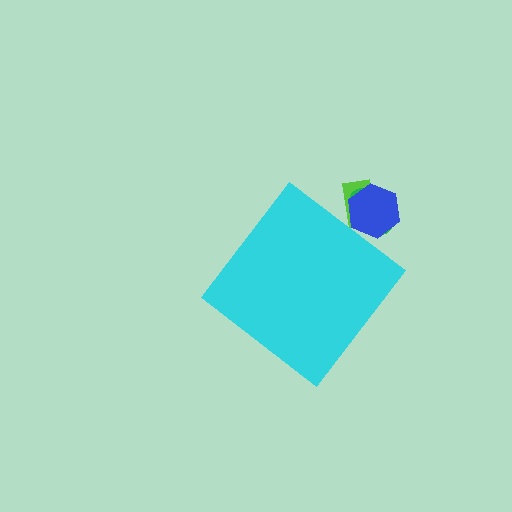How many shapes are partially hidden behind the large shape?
3 shapes are partially hidden.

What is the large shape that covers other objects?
A cyan diamond.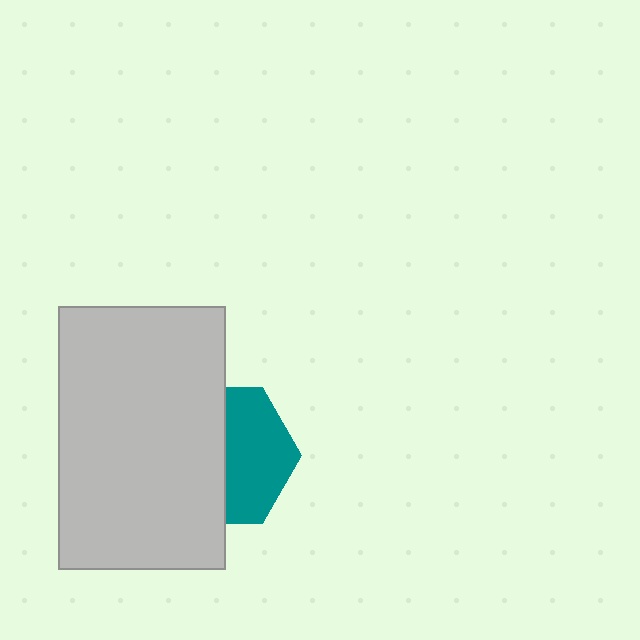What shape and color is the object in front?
The object in front is a light gray rectangle.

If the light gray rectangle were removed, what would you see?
You would see the complete teal hexagon.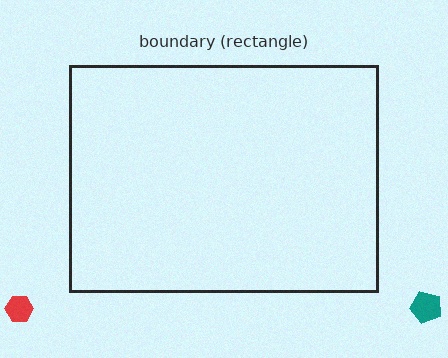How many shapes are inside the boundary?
0 inside, 2 outside.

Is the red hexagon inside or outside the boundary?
Outside.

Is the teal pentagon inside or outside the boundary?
Outside.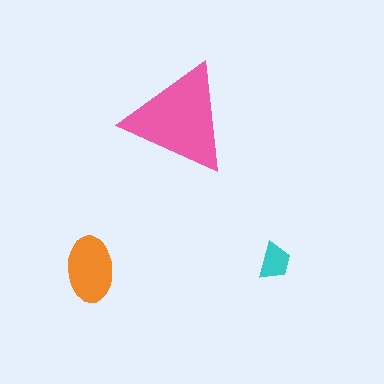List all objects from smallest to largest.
The cyan trapezoid, the orange ellipse, the pink triangle.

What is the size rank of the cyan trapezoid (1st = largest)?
3rd.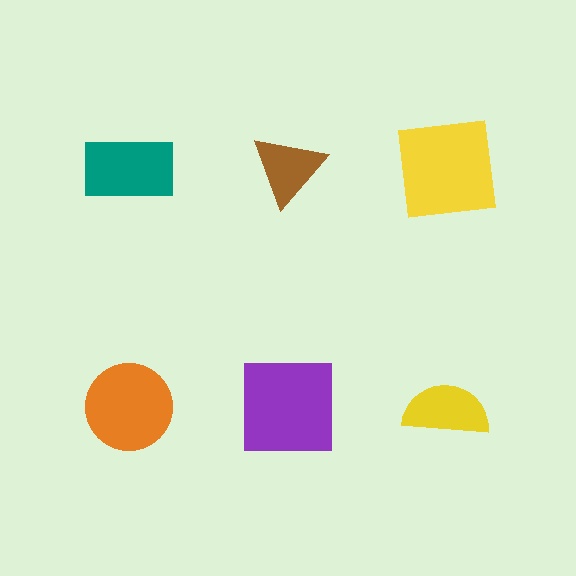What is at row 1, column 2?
A brown triangle.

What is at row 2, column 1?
An orange circle.